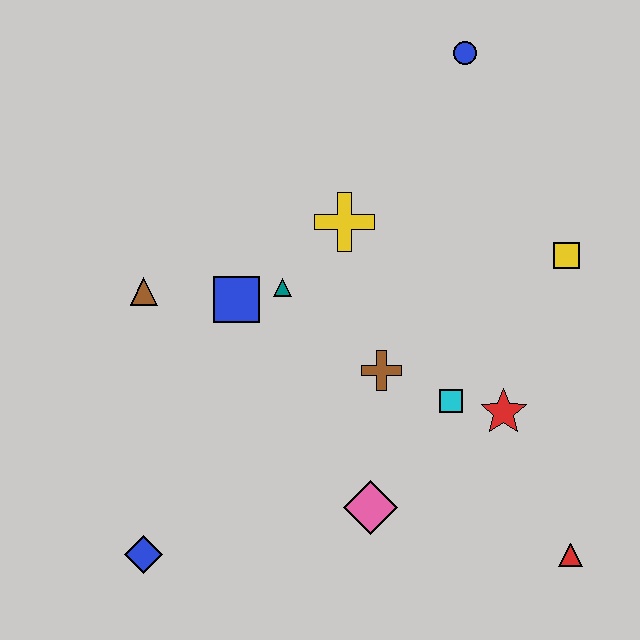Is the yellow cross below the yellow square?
No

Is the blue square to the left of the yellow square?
Yes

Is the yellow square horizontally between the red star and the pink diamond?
No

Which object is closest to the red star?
The cyan square is closest to the red star.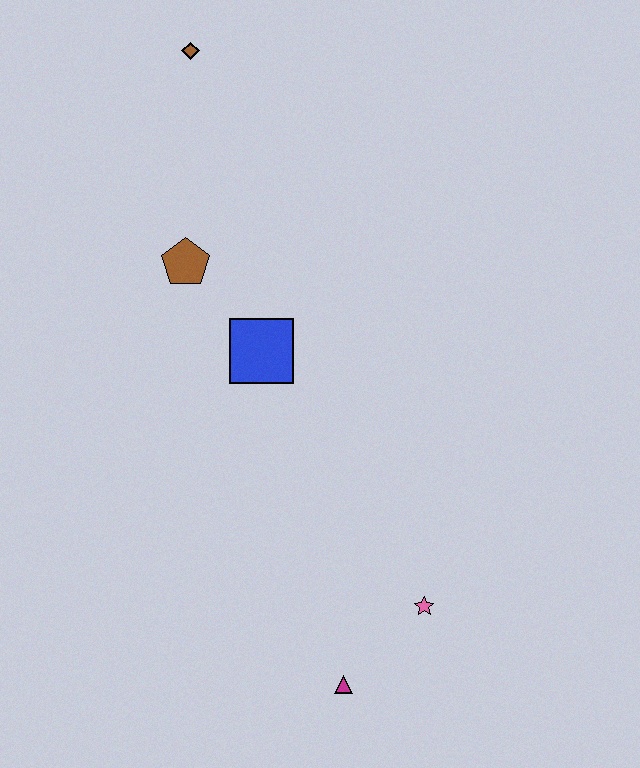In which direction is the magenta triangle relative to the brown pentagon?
The magenta triangle is below the brown pentagon.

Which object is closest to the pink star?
The magenta triangle is closest to the pink star.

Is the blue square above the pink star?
Yes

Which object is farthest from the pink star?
The brown diamond is farthest from the pink star.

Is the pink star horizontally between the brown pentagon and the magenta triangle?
No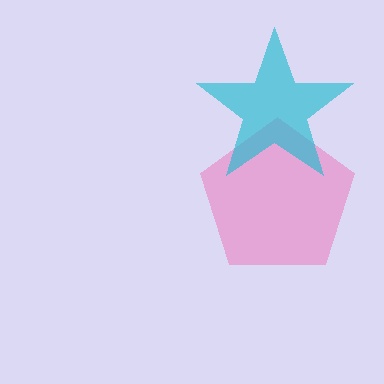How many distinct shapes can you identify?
There are 2 distinct shapes: a pink pentagon, a cyan star.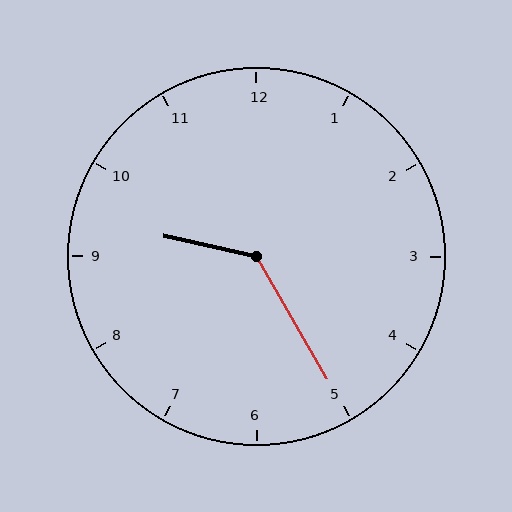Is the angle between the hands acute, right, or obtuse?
It is obtuse.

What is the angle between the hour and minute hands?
Approximately 132 degrees.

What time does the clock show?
9:25.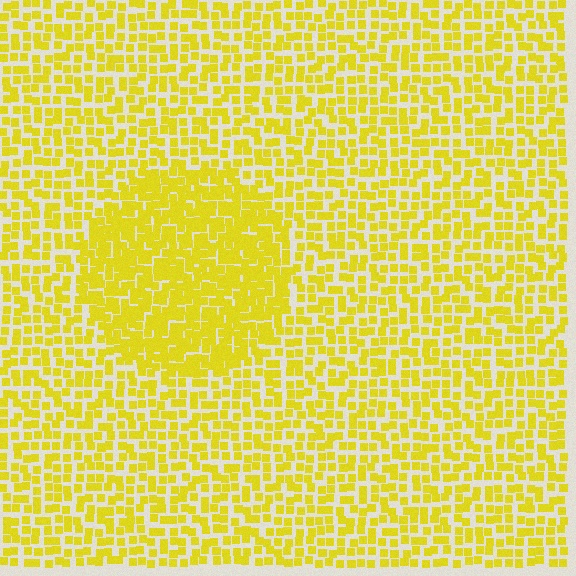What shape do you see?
I see a circle.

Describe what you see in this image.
The image contains small yellow elements arranged at two different densities. A circle-shaped region is visible where the elements are more densely packed than the surrounding area.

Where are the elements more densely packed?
The elements are more densely packed inside the circle boundary.